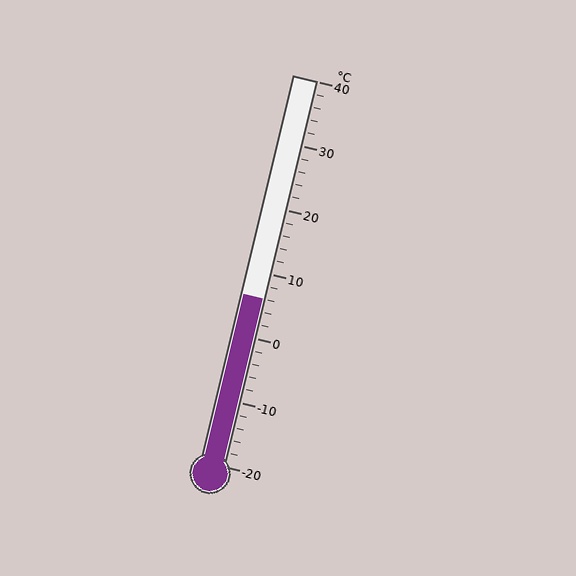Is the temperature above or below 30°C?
The temperature is below 30°C.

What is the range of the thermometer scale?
The thermometer scale ranges from -20°C to 40°C.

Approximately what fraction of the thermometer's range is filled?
The thermometer is filled to approximately 45% of its range.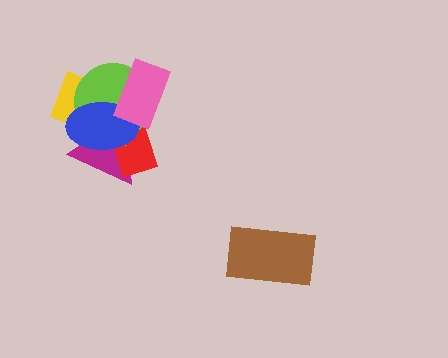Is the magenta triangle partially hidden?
Yes, it is partially covered by another shape.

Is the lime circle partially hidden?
Yes, it is partially covered by another shape.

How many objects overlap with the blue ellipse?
5 objects overlap with the blue ellipse.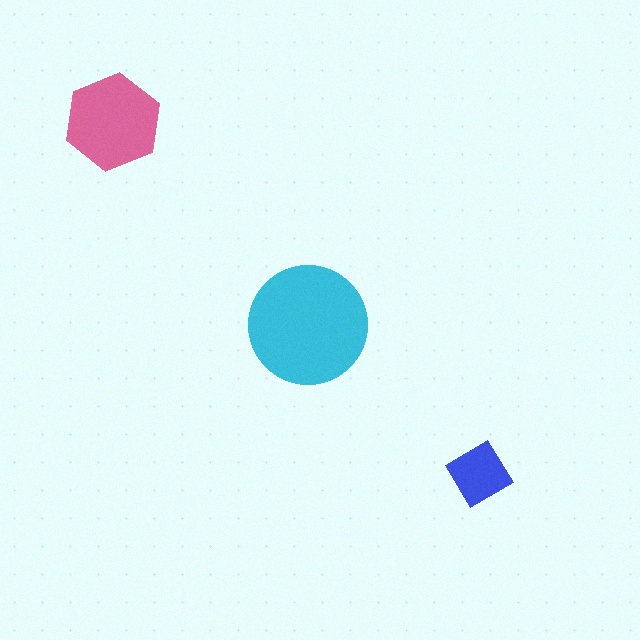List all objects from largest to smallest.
The cyan circle, the pink hexagon, the blue diamond.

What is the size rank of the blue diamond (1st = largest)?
3rd.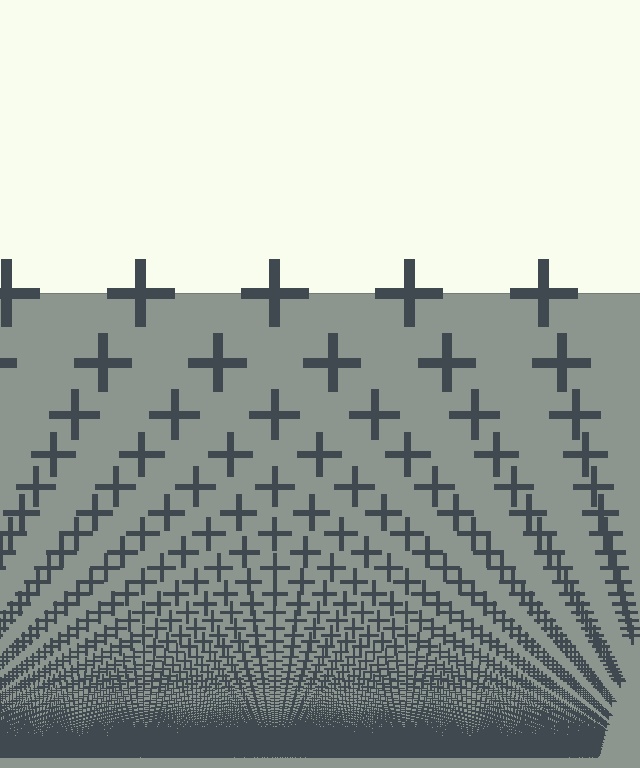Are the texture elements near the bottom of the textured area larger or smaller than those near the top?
Smaller. The gradient is inverted — elements near the bottom are smaller and denser.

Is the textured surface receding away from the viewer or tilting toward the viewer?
The surface appears to tilt toward the viewer. Texture elements get larger and sparser toward the top.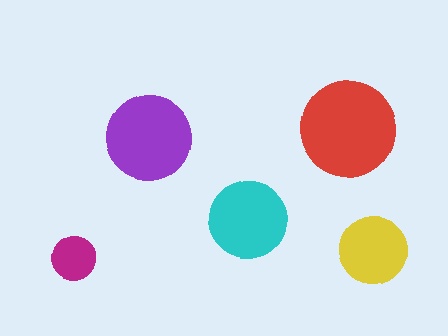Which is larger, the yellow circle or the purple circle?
The purple one.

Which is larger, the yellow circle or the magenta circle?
The yellow one.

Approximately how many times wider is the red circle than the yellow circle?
About 1.5 times wider.